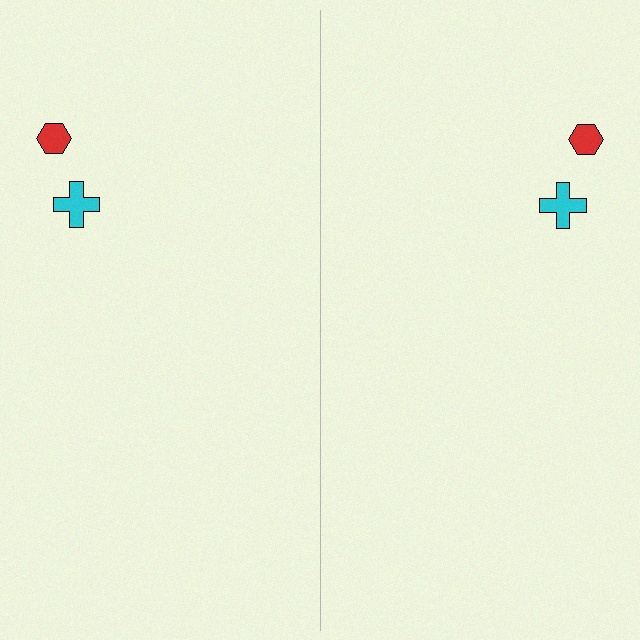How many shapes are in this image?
There are 4 shapes in this image.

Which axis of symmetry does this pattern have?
The pattern has a vertical axis of symmetry running through the center of the image.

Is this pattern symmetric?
Yes, this pattern has bilateral (reflection) symmetry.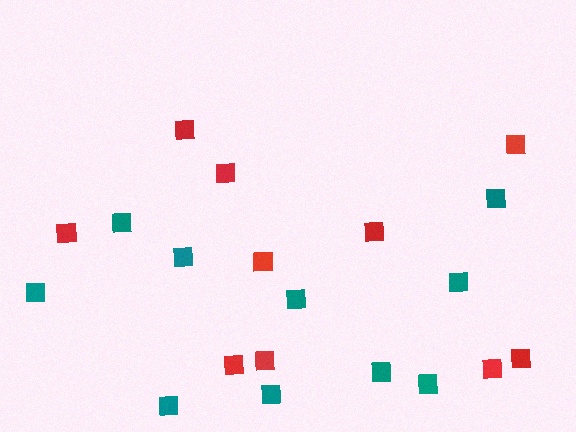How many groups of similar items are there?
There are 2 groups: one group of red squares (10) and one group of teal squares (10).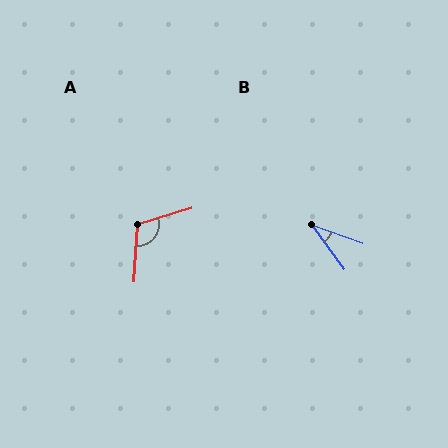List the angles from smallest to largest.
B (34°), A (110°).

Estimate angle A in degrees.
Approximately 110 degrees.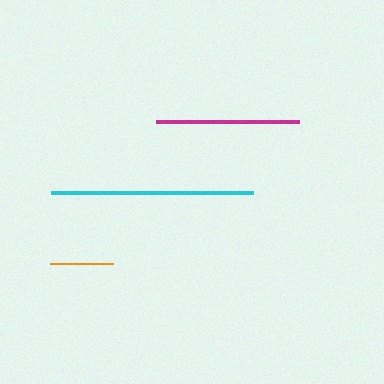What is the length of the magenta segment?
The magenta segment is approximately 143 pixels long.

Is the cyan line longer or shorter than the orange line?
The cyan line is longer than the orange line.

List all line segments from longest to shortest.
From longest to shortest: cyan, magenta, orange.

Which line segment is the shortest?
The orange line is the shortest at approximately 63 pixels.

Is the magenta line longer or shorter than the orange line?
The magenta line is longer than the orange line.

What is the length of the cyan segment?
The cyan segment is approximately 202 pixels long.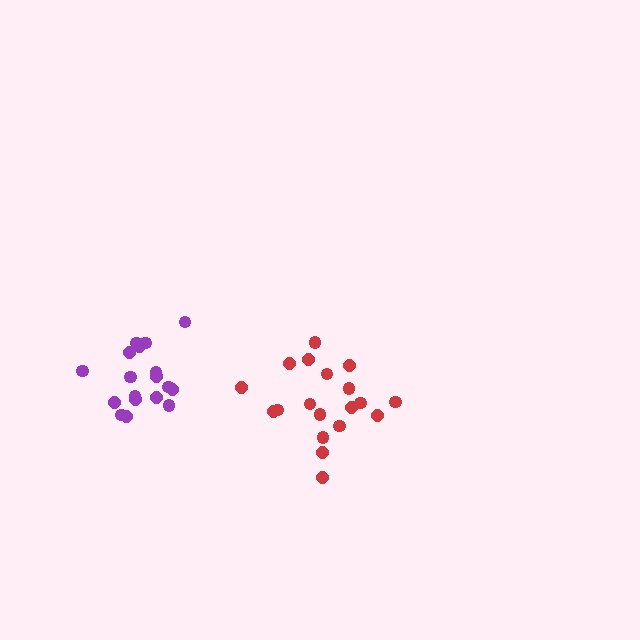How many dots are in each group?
Group 1: 19 dots, Group 2: 18 dots (37 total).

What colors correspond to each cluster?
The clusters are colored: red, purple.